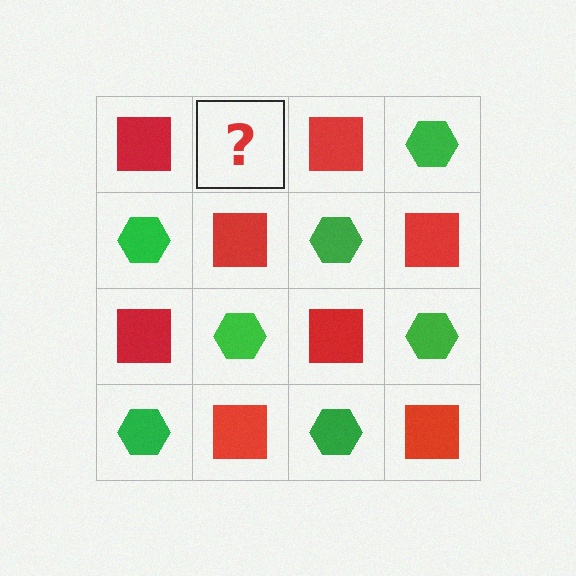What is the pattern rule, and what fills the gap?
The rule is that it alternates red square and green hexagon in a checkerboard pattern. The gap should be filled with a green hexagon.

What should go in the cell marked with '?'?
The missing cell should contain a green hexagon.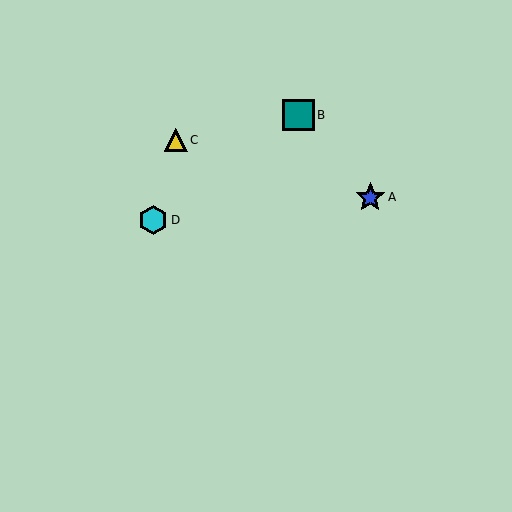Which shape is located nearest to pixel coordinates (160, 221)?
The cyan hexagon (labeled D) at (153, 220) is nearest to that location.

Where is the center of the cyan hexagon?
The center of the cyan hexagon is at (153, 220).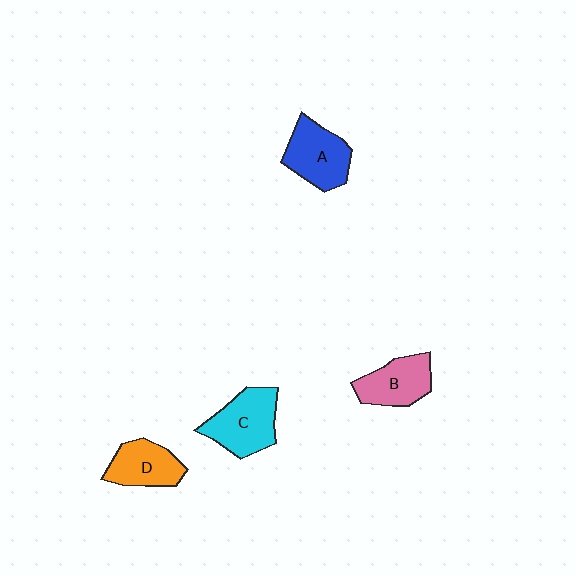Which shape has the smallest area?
Shape D (orange).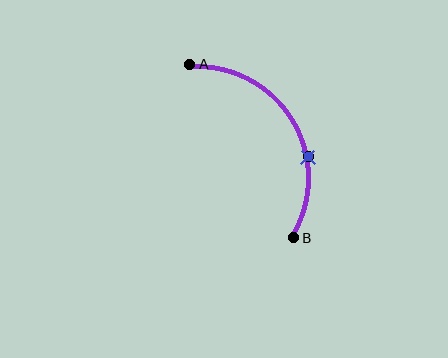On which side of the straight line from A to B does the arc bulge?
The arc bulges to the right of the straight line connecting A and B.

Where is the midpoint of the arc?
The arc midpoint is the point on the curve farthest from the straight line joining A and B. It sits to the right of that line.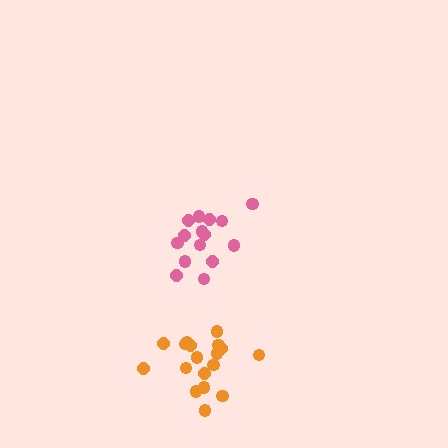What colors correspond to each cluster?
The clusters are colored: orange, pink.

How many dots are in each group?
Group 1: 18 dots, Group 2: 15 dots (33 total).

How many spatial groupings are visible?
There are 2 spatial groupings.